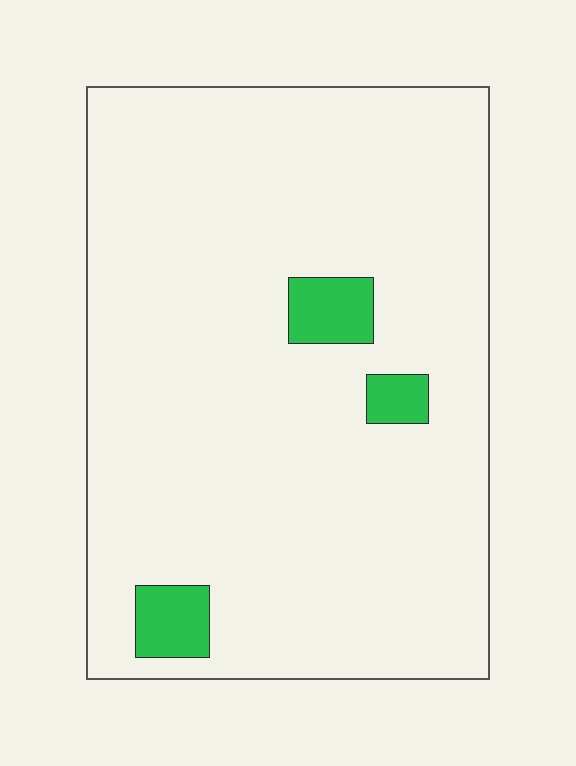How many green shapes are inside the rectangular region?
3.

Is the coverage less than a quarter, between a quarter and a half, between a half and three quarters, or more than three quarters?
Less than a quarter.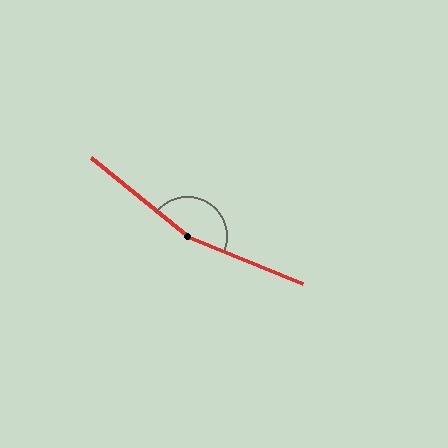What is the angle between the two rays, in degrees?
Approximately 163 degrees.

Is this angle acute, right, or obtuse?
It is obtuse.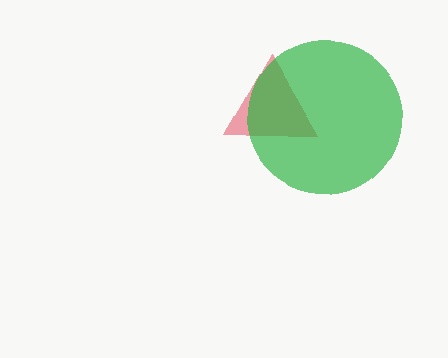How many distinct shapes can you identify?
There are 2 distinct shapes: a red triangle, a green circle.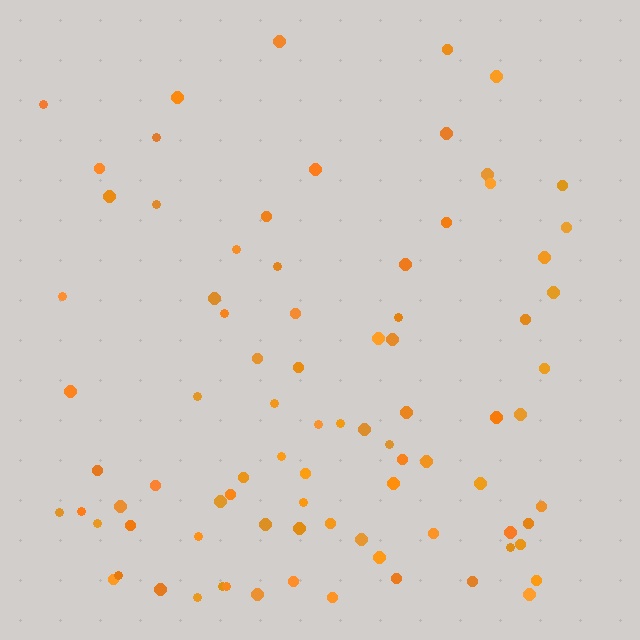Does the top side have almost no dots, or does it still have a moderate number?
Still a moderate number, just noticeably fewer than the bottom.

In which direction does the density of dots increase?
From top to bottom, with the bottom side densest.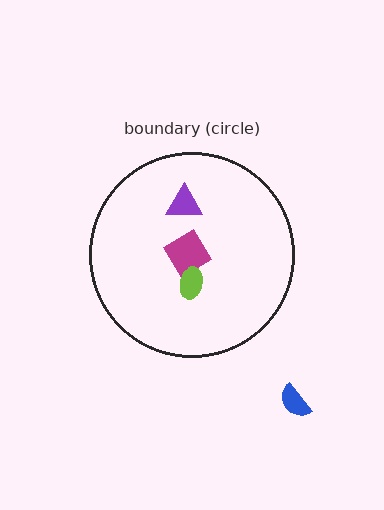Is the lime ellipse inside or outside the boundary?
Inside.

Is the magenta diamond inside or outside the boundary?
Inside.